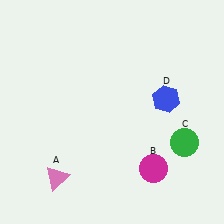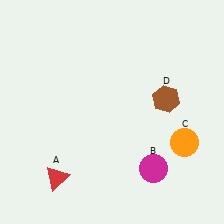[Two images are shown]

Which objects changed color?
A changed from pink to red. C changed from green to orange. D changed from blue to brown.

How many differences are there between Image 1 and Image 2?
There are 3 differences between the two images.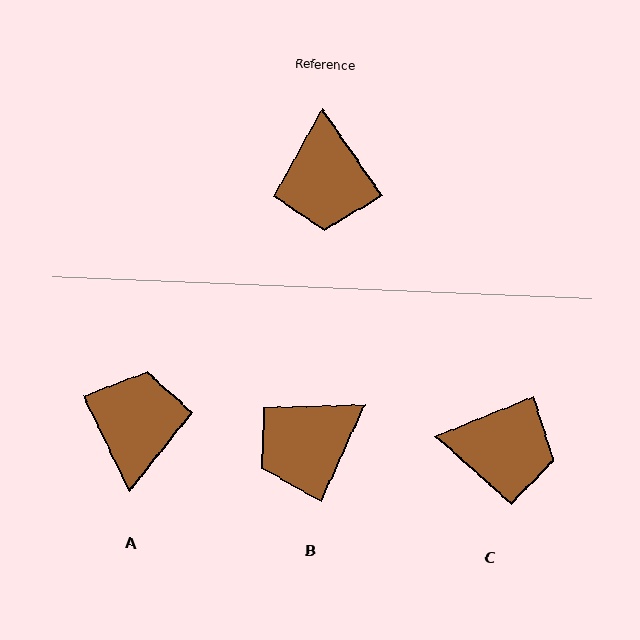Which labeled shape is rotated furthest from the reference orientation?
A, about 171 degrees away.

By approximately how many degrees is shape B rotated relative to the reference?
Approximately 59 degrees clockwise.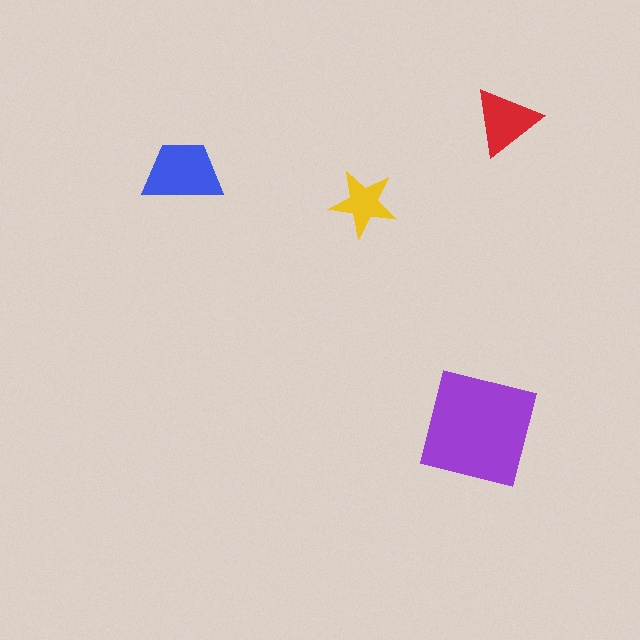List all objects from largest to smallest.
The purple square, the blue trapezoid, the red triangle, the yellow star.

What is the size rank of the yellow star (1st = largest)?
4th.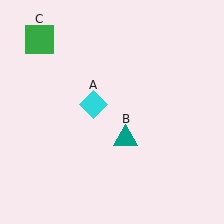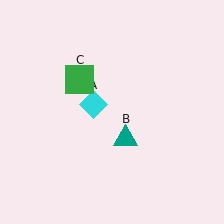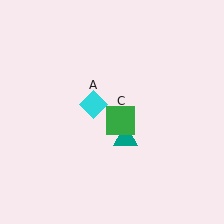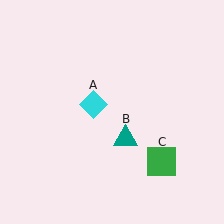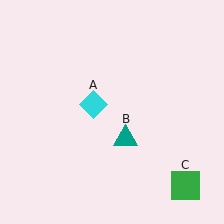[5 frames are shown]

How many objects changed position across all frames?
1 object changed position: green square (object C).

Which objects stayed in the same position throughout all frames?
Cyan diamond (object A) and teal triangle (object B) remained stationary.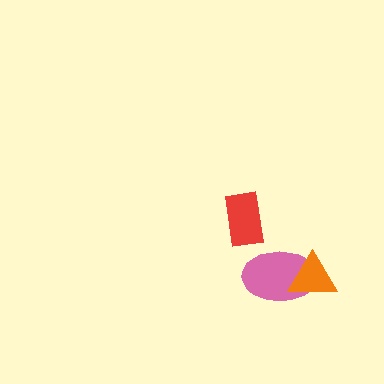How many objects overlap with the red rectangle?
0 objects overlap with the red rectangle.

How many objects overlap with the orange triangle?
1 object overlaps with the orange triangle.